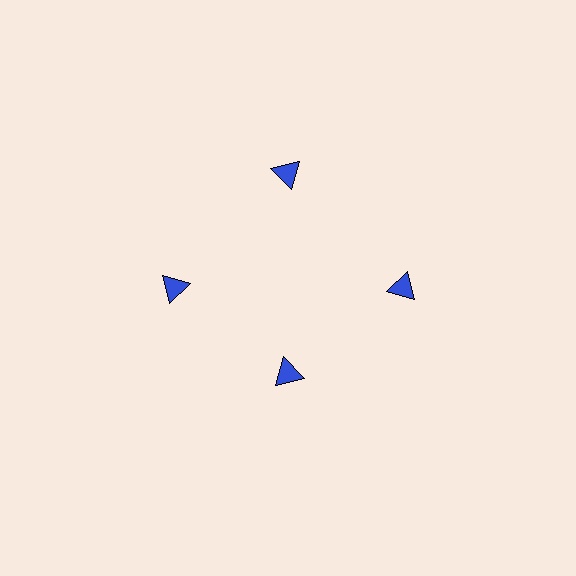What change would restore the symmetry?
The symmetry would be restored by moving it outward, back onto the ring so that all 4 triangles sit at equal angles and equal distance from the center.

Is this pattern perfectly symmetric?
No. The 4 blue triangles are arranged in a ring, but one element near the 6 o'clock position is pulled inward toward the center, breaking the 4-fold rotational symmetry.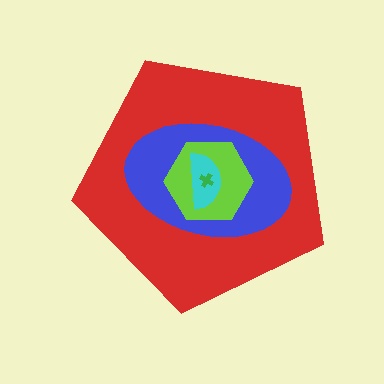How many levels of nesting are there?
5.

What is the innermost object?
The green cross.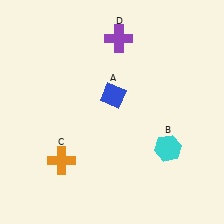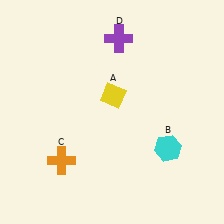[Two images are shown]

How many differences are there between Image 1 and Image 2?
There is 1 difference between the two images.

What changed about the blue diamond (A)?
In Image 1, A is blue. In Image 2, it changed to yellow.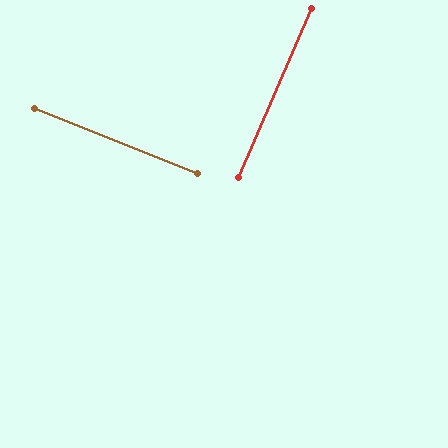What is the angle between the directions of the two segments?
Approximately 89 degrees.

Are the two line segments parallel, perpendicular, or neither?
Perpendicular — they meet at approximately 89°.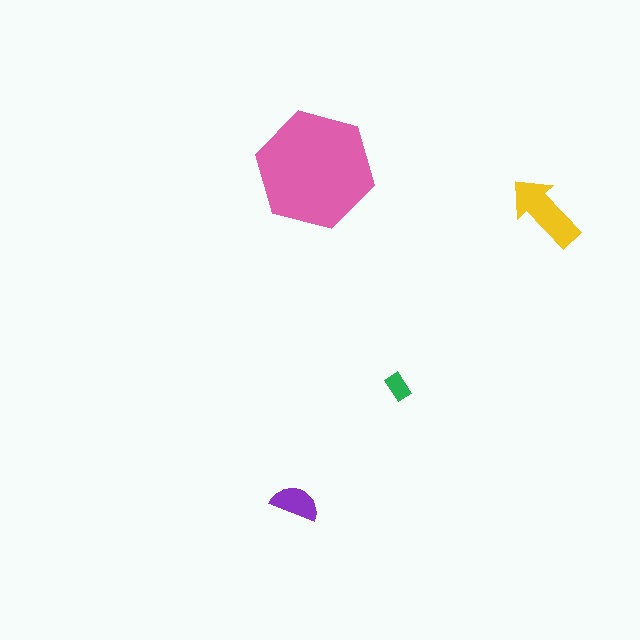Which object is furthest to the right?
The yellow arrow is rightmost.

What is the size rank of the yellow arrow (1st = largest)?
2nd.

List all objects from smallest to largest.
The green rectangle, the purple semicircle, the yellow arrow, the pink hexagon.